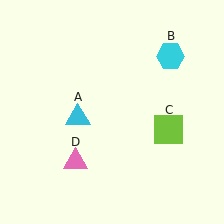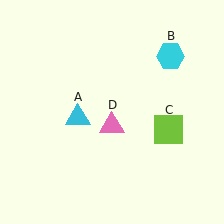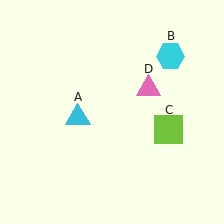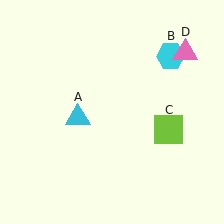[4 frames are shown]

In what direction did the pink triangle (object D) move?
The pink triangle (object D) moved up and to the right.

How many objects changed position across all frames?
1 object changed position: pink triangle (object D).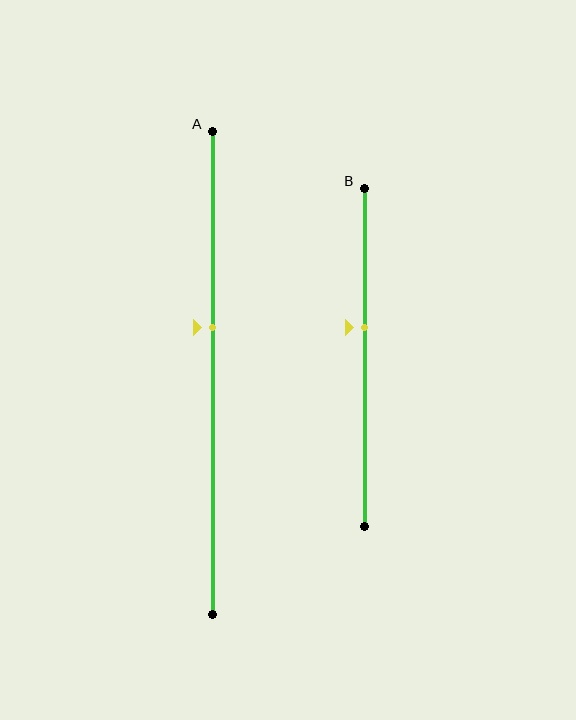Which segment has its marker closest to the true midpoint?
Segment B has its marker closest to the true midpoint.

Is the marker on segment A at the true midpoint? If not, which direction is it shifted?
No, the marker on segment A is shifted upward by about 9% of the segment length.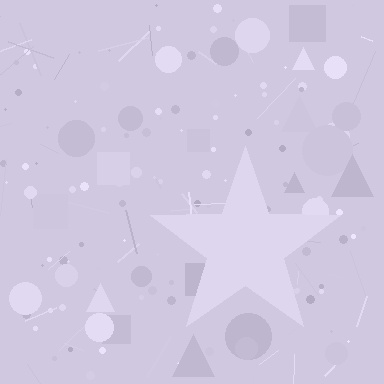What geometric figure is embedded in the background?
A star is embedded in the background.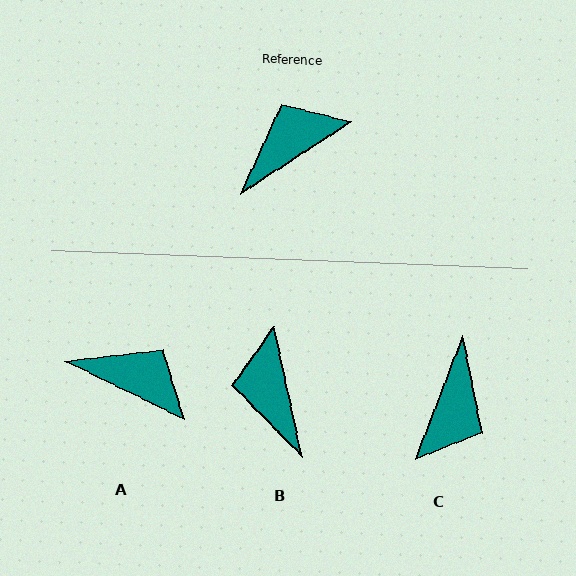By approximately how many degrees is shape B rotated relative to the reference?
Approximately 69 degrees counter-clockwise.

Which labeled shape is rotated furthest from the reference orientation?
C, about 144 degrees away.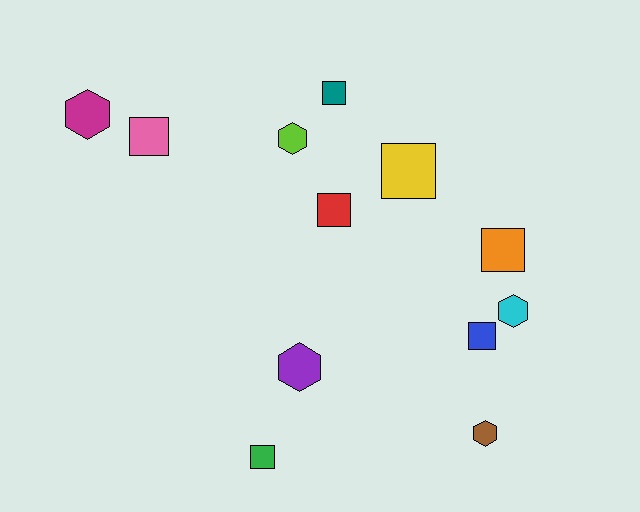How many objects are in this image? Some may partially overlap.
There are 12 objects.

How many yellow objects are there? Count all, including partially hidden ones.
There is 1 yellow object.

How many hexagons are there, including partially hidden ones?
There are 5 hexagons.